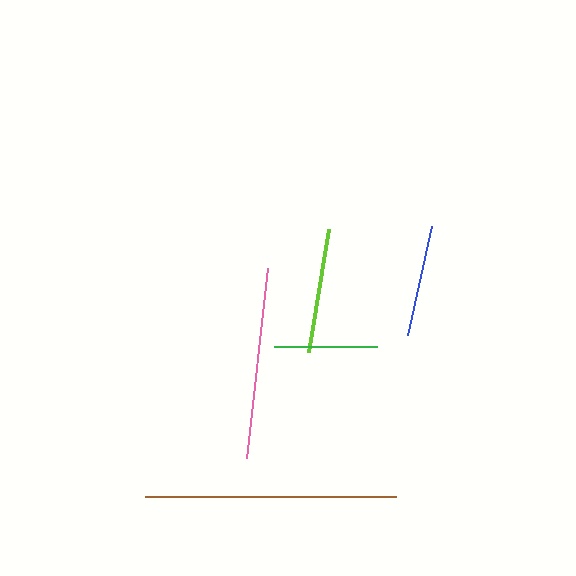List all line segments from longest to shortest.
From longest to shortest: brown, pink, lime, blue, green.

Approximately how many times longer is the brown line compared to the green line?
The brown line is approximately 2.4 times the length of the green line.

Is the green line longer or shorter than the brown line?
The brown line is longer than the green line.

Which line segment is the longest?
The brown line is the longest at approximately 250 pixels.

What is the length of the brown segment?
The brown segment is approximately 250 pixels long.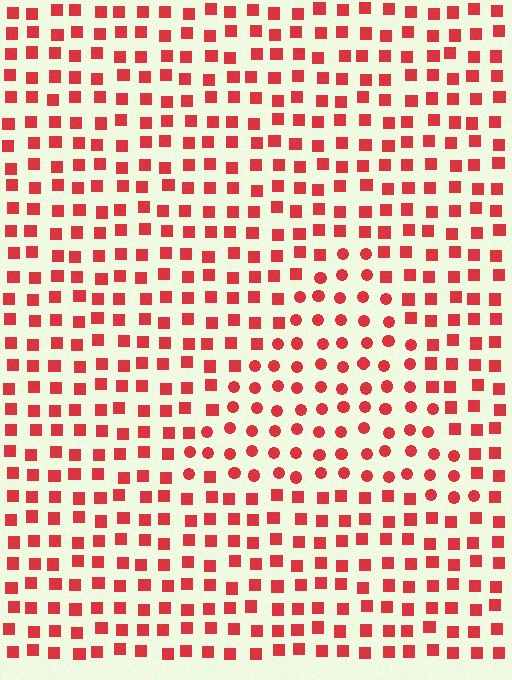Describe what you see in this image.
The image is filled with small red elements arranged in a uniform grid. A triangle-shaped region contains circles, while the surrounding area contains squares. The boundary is defined purely by the change in element shape.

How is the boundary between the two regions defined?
The boundary is defined by a change in element shape: circles inside vs. squares outside. All elements share the same color and spacing.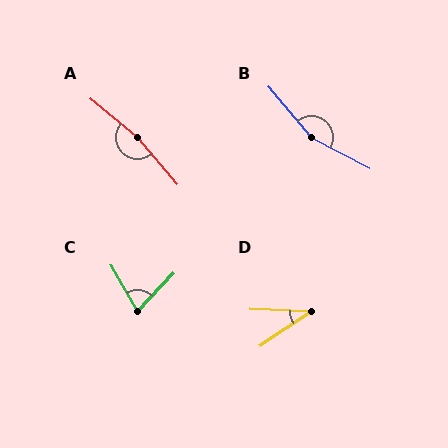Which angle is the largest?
A, at approximately 170 degrees.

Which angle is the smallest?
D, at approximately 37 degrees.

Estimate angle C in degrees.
Approximately 73 degrees.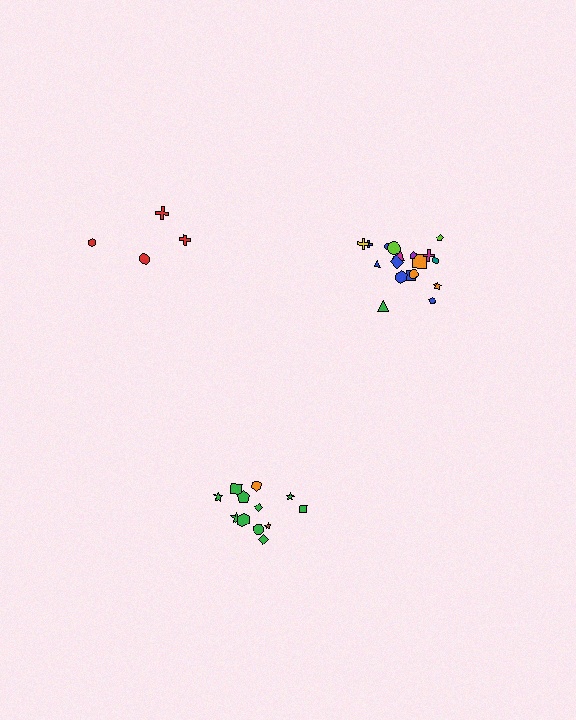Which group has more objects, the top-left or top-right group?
The top-right group.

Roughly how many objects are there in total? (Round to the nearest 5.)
Roughly 35 objects in total.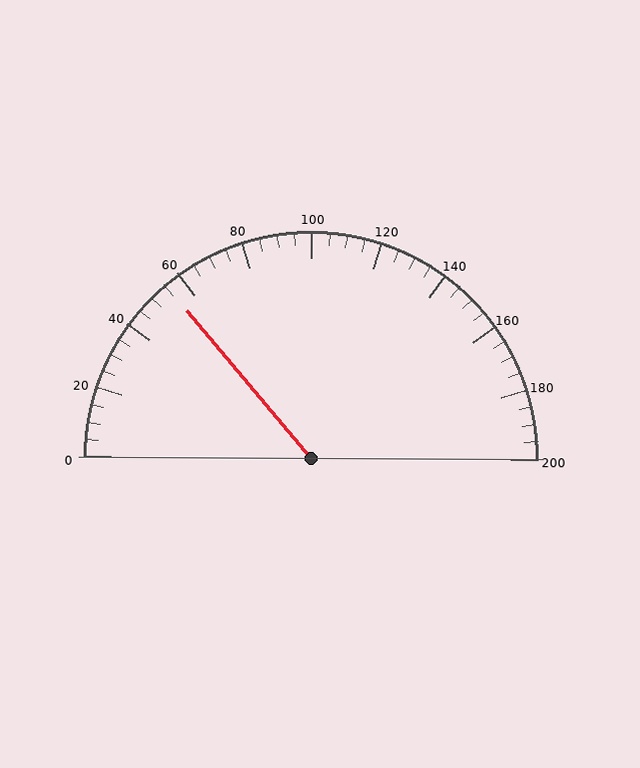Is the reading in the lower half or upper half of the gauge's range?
The reading is in the lower half of the range (0 to 200).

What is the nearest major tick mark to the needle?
The nearest major tick mark is 60.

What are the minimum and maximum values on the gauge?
The gauge ranges from 0 to 200.